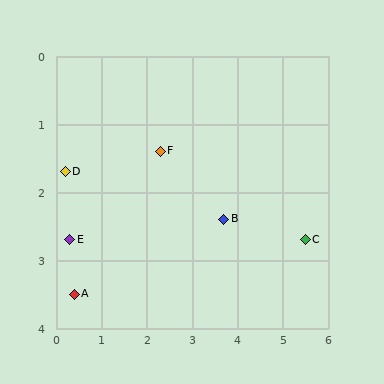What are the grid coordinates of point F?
Point F is at approximately (2.3, 1.4).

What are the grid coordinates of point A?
Point A is at approximately (0.4, 3.5).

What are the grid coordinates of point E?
Point E is at approximately (0.3, 2.7).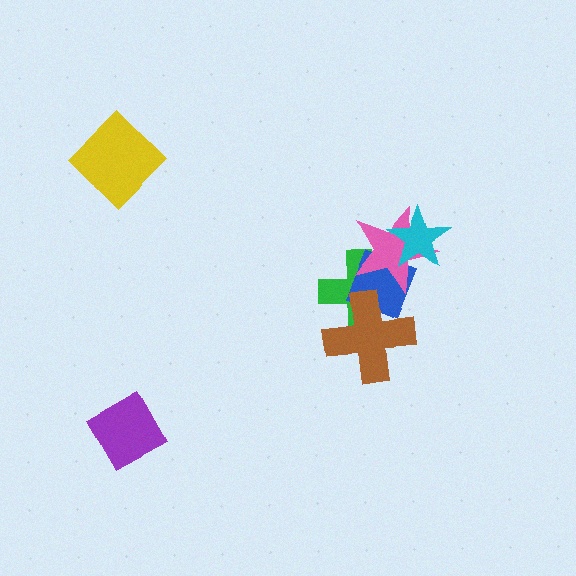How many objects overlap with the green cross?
3 objects overlap with the green cross.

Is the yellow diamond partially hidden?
No, no other shape covers it.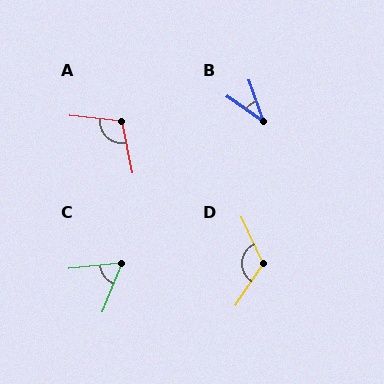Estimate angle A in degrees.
Approximately 108 degrees.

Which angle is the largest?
D, at approximately 121 degrees.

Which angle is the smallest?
B, at approximately 36 degrees.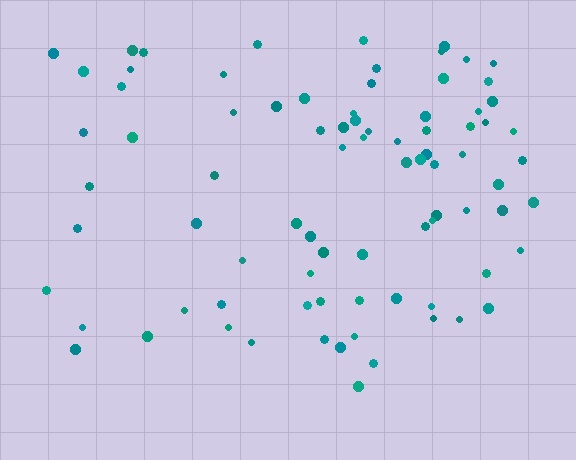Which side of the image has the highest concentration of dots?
The top.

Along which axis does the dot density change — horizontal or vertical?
Vertical.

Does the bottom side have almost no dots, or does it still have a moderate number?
Still a moderate number, just noticeably fewer than the top.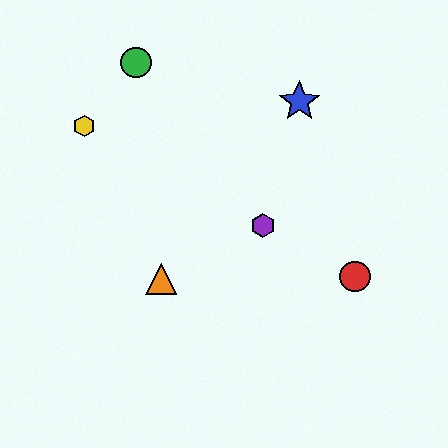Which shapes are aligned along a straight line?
The red circle, the yellow hexagon, the purple hexagon are aligned along a straight line.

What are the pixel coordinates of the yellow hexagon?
The yellow hexagon is at (84, 126).